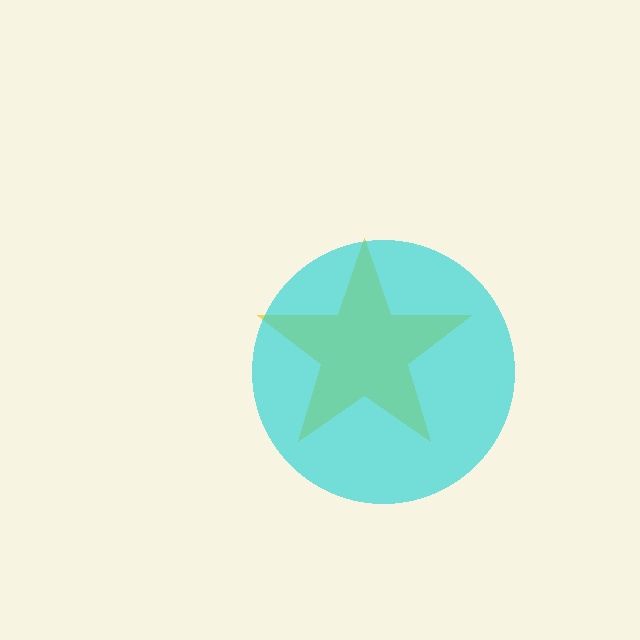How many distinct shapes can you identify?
There are 2 distinct shapes: a yellow star, a cyan circle.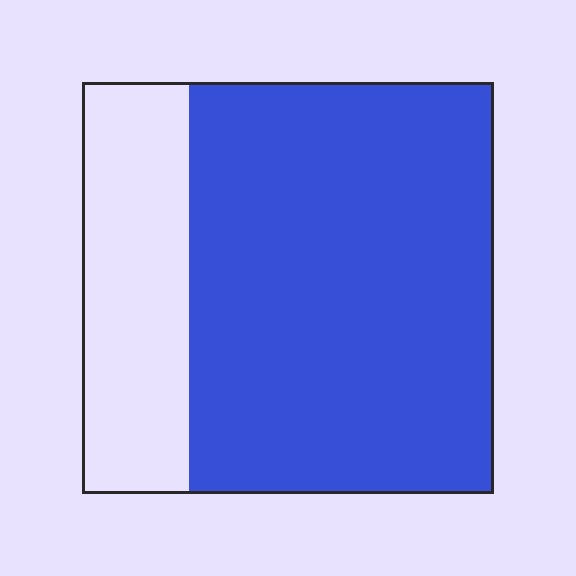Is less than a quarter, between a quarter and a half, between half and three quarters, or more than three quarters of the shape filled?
Between half and three quarters.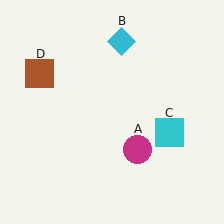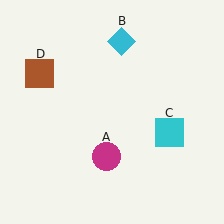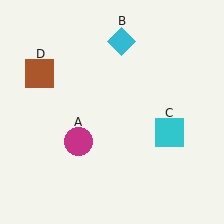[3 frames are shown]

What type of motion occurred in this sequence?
The magenta circle (object A) rotated clockwise around the center of the scene.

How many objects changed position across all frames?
1 object changed position: magenta circle (object A).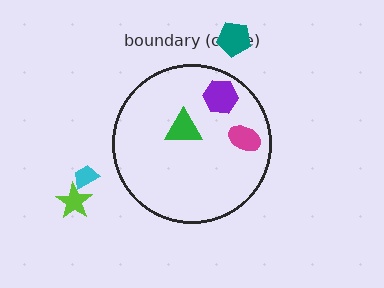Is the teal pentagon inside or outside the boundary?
Outside.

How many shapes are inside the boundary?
3 inside, 3 outside.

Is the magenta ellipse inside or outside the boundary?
Inside.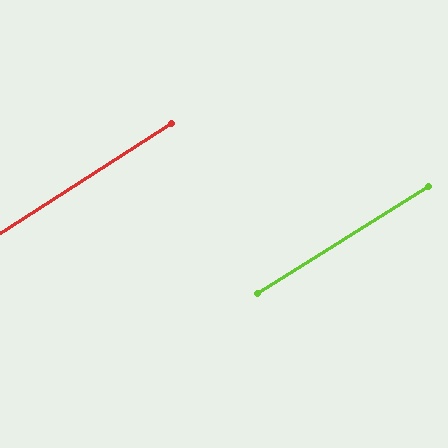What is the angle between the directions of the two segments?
Approximately 0 degrees.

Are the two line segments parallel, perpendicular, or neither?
Parallel — their directions differ by only 0.5°.